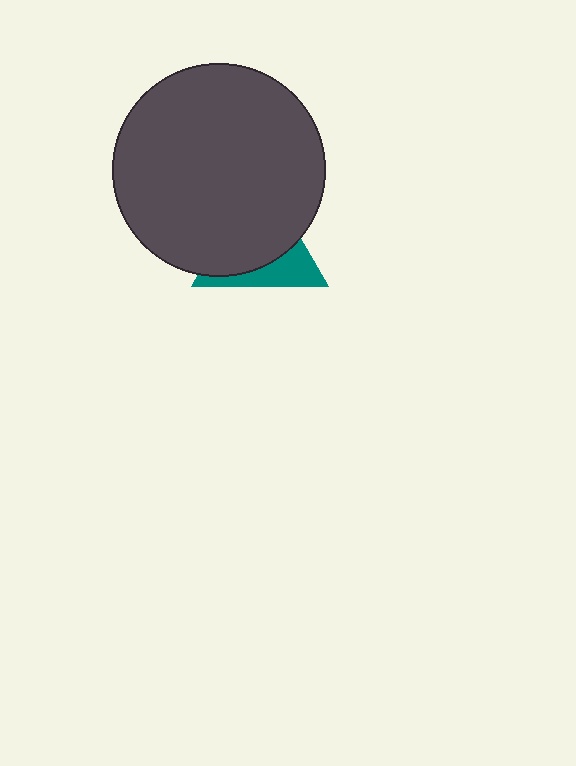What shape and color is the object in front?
The object in front is a dark gray circle.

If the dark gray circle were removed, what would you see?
You would see the complete teal triangle.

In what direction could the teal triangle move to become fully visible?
The teal triangle could move down. That would shift it out from behind the dark gray circle entirely.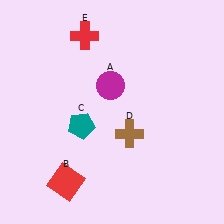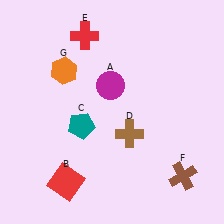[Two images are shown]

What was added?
A brown cross (F), an orange hexagon (G) were added in Image 2.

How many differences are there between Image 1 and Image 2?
There are 2 differences between the two images.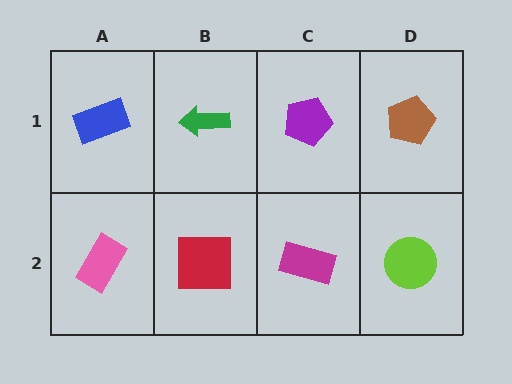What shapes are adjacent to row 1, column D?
A lime circle (row 2, column D), a purple pentagon (row 1, column C).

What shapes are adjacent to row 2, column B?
A green arrow (row 1, column B), a pink rectangle (row 2, column A), a magenta rectangle (row 2, column C).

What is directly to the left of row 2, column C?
A red square.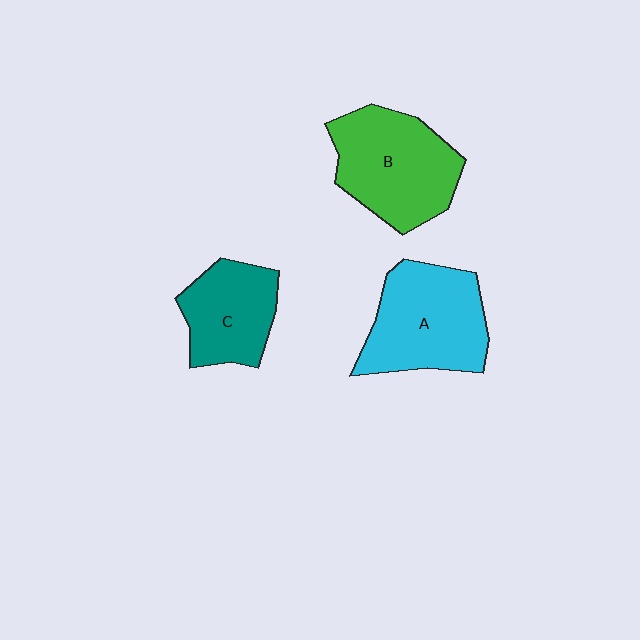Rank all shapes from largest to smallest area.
From largest to smallest: B (green), A (cyan), C (teal).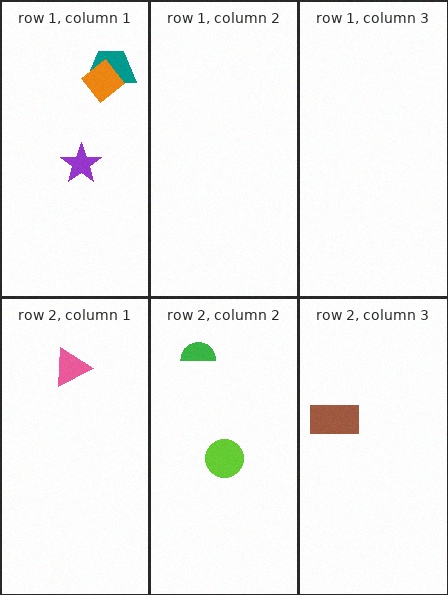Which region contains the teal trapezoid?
The row 1, column 1 region.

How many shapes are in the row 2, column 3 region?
1.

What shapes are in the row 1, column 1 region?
The purple star, the teal trapezoid, the orange diamond.